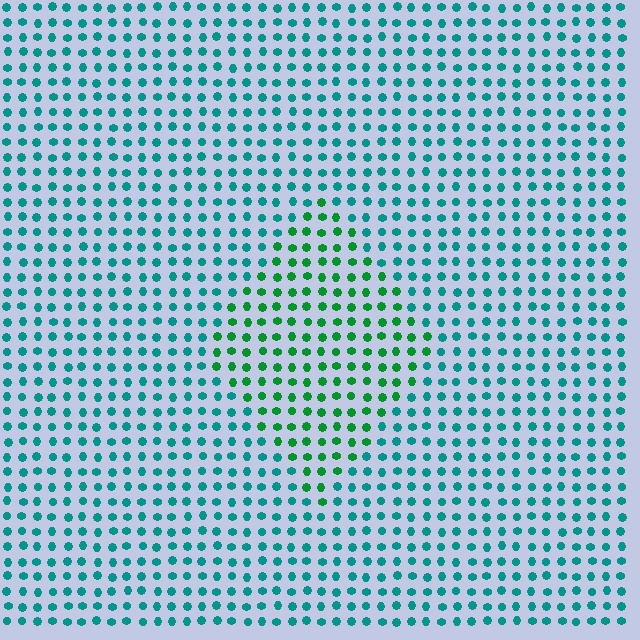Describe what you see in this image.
The image is filled with small teal elements in a uniform arrangement. A diamond-shaped region is visible where the elements are tinted to a slightly different hue, forming a subtle color boundary.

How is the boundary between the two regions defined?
The boundary is defined purely by a slight shift in hue (about 39 degrees). Spacing, size, and orientation are identical on both sides.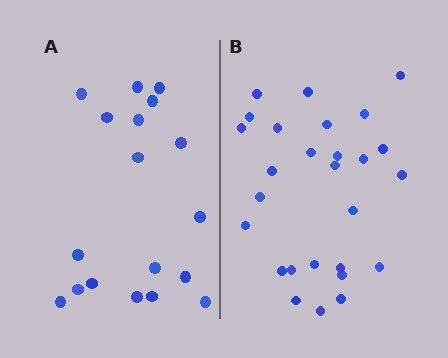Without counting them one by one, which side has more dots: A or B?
Region B (the right region) has more dots.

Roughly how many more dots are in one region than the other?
Region B has roughly 8 or so more dots than region A.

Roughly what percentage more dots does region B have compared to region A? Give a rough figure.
About 50% more.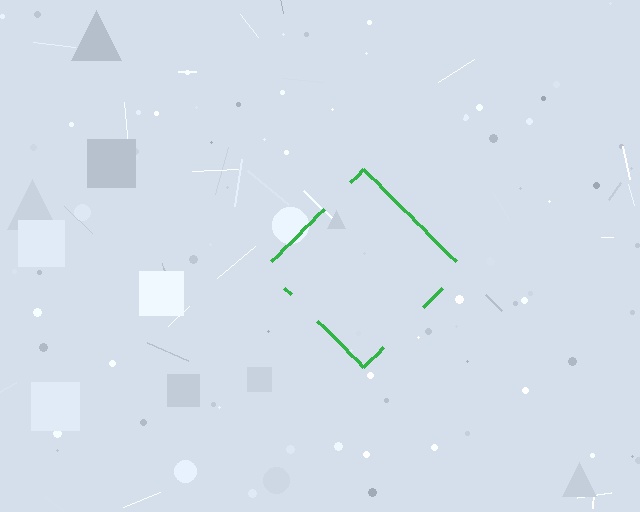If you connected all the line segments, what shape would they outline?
They would outline a diamond.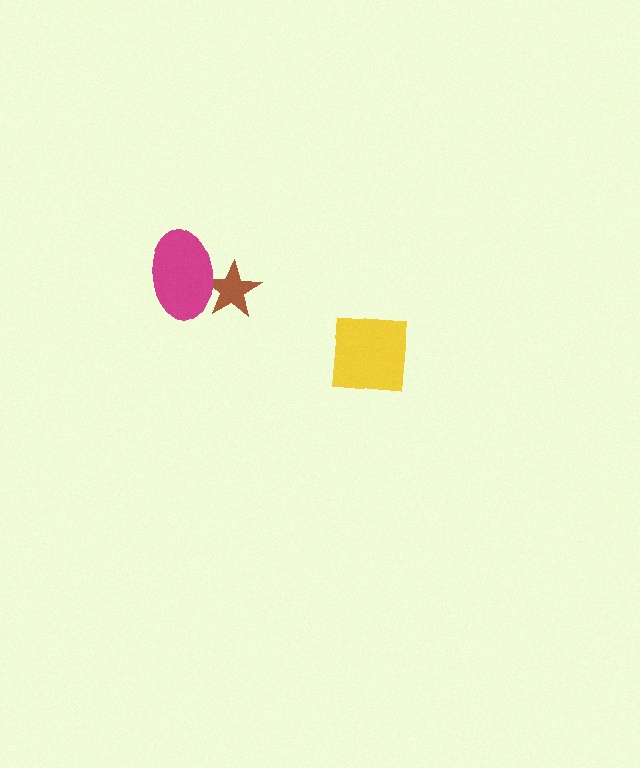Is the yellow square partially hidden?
No, no other shape covers it.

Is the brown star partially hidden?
Yes, it is partially covered by another shape.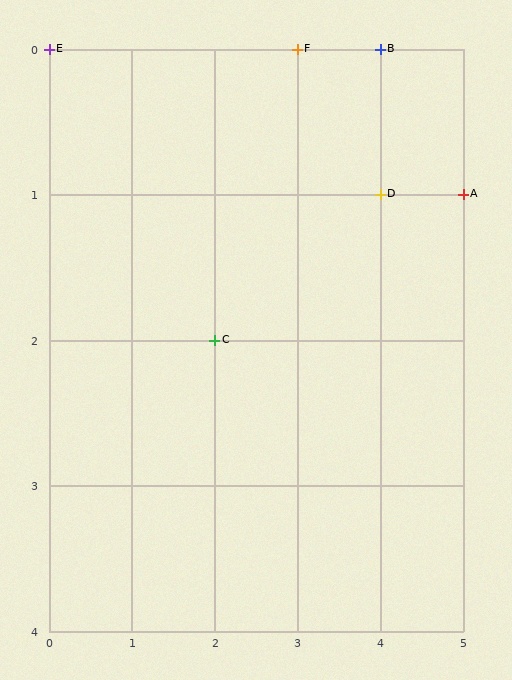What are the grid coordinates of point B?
Point B is at grid coordinates (4, 0).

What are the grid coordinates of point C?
Point C is at grid coordinates (2, 2).